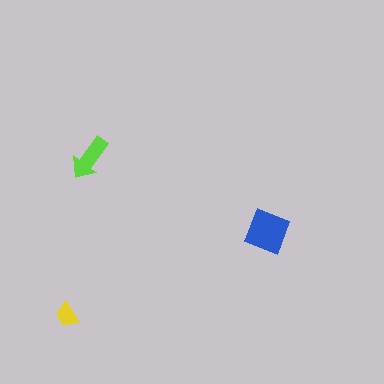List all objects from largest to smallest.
The blue diamond, the lime arrow, the yellow trapezoid.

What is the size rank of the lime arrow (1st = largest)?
2nd.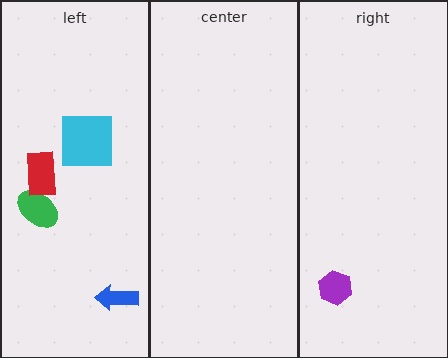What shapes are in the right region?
The purple hexagon.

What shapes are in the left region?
The cyan square, the blue arrow, the green ellipse, the red rectangle.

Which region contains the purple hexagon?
The right region.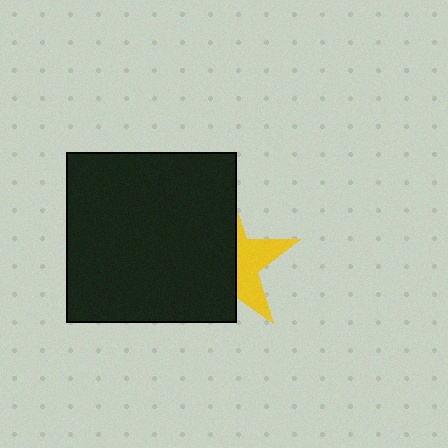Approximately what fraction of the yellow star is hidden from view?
Roughly 62% of the yellow star is hidden behind the black square.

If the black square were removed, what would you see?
You would see the complete yellow star.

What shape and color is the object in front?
The object in front is a black square.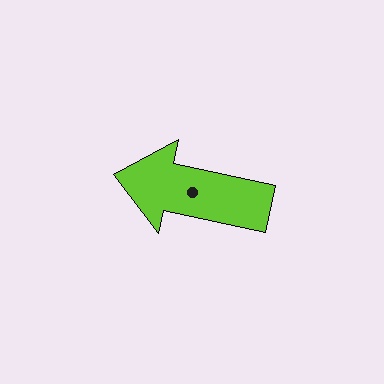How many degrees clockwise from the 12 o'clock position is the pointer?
Approximately 282 degrees.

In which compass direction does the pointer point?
West.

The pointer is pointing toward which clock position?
Roughly 9 o'clock.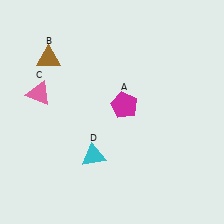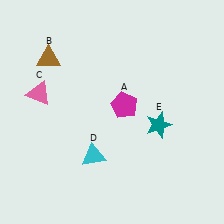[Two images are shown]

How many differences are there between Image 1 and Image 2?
There is 1 difference between the two images.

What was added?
A teal star (E) was added in Image 2.